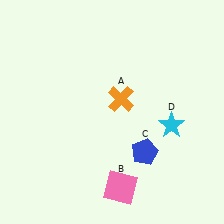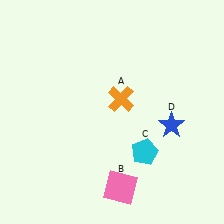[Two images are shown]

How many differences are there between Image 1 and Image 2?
There are 2 differences between the two images.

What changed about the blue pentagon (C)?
In Image 1, C is blue. In Image 2, it changed to cyan.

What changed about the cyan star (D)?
In Image 1, D is cyan. In Image 2, it changed to blue.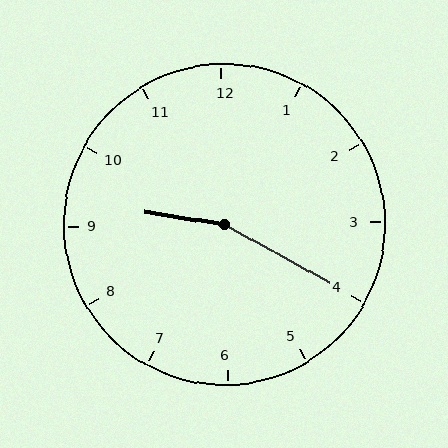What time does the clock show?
9:20.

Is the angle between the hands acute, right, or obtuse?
It is obtuse.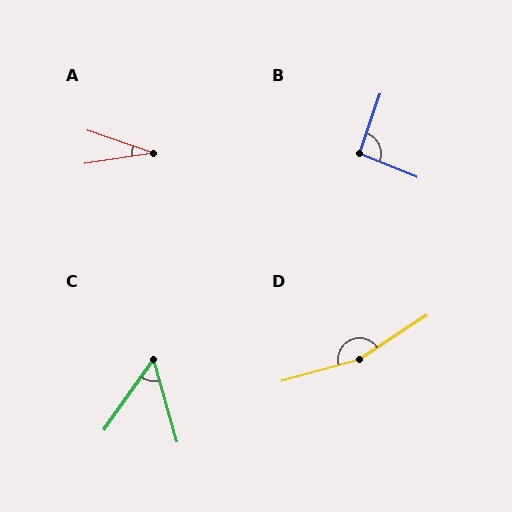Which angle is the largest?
D, at approximately 162 degrees.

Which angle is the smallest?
A, at approximately 28 degrees.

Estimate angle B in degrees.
Approximately 93 degrees.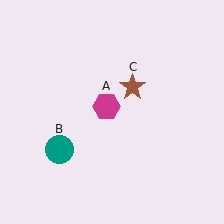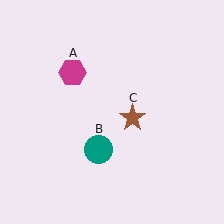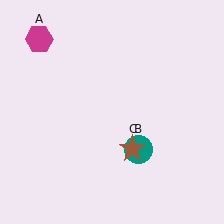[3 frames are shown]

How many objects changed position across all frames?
3 objects changed position: magenta hexagon (object A), teal circle (object B), brown star (object C).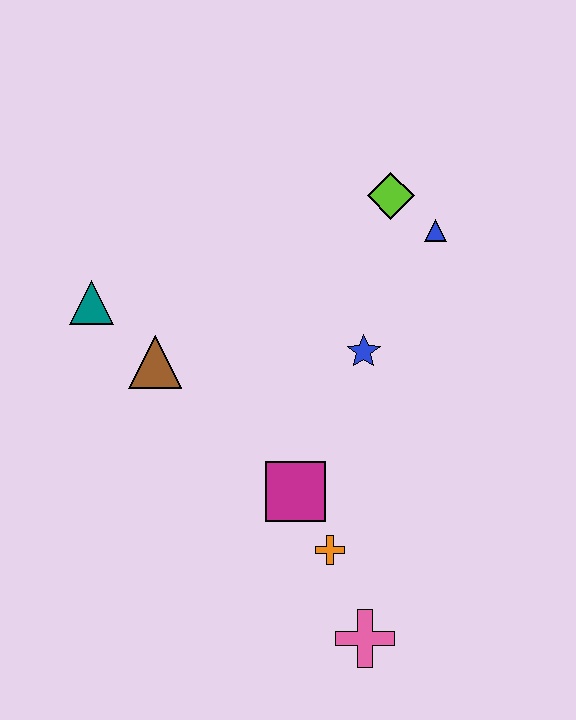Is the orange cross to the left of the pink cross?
Yes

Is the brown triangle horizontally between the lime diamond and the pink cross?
No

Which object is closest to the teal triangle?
The brown triangle is closest to the teal triangle.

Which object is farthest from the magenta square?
The lime diamond is farthest from the magenta square.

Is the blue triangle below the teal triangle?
No